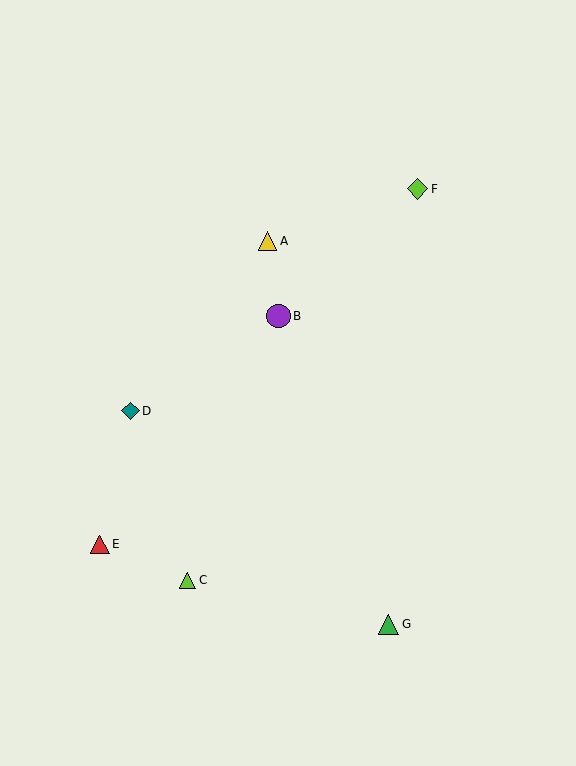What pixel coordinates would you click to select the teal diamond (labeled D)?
Click at (130, 411) to select the teal diamond D.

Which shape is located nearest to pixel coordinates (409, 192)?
The lime diamond (labeled F) at (418, 189) is nearest to that location.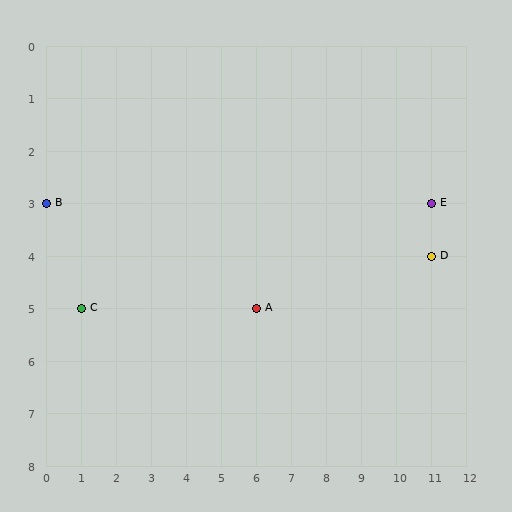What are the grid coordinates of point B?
Point B is at grid coordinates (0, 3).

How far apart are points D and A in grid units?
Points D and A are 5 columns and 1 row apart (about 5.1 grid units diagonally).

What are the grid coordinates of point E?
Point E is at grid coordinates (11, 3).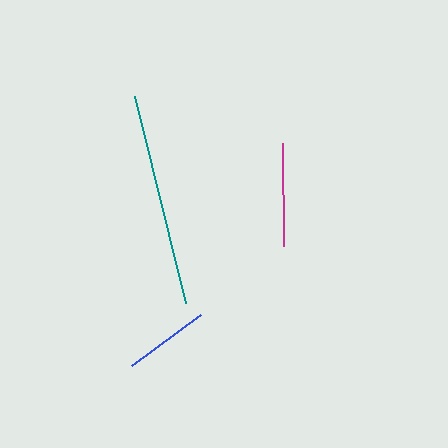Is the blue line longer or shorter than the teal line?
The teal line is longer than the blue line.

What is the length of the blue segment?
The blue segment is approximately 85 pixels long.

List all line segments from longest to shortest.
From longest to shortest: teal, magenta, blue.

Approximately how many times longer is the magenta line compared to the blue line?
The magenta line is approximately 1.2 times the length of the blue line.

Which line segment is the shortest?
The blue line is the shortest at approximately 85 pixels.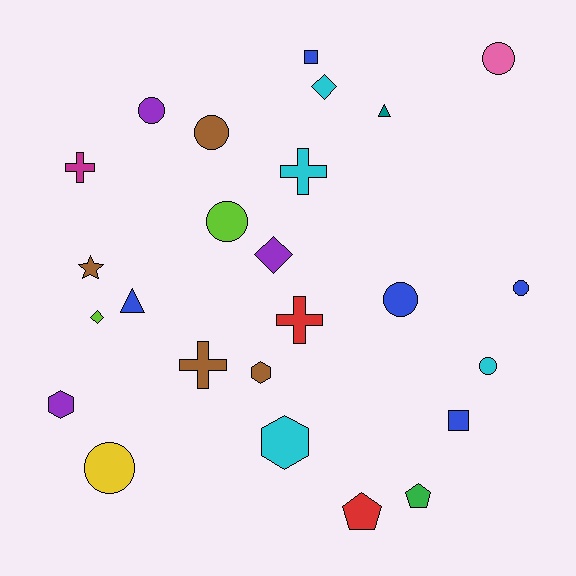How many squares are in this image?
There are 2 squares.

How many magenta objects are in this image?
There is 1 magenta object.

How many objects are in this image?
There are 25 objects.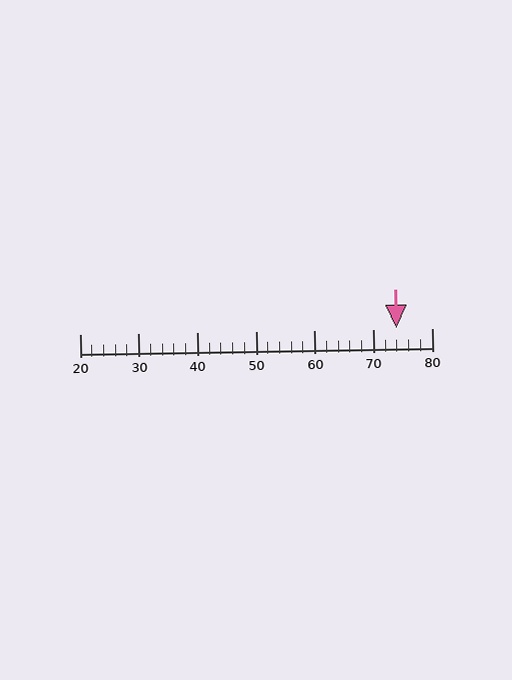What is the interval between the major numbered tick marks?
The major tick marks are spaced 10 units apart.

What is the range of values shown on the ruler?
The ruler shows values from 20 to 80.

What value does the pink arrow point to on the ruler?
The pink arrow points to approximately 74.